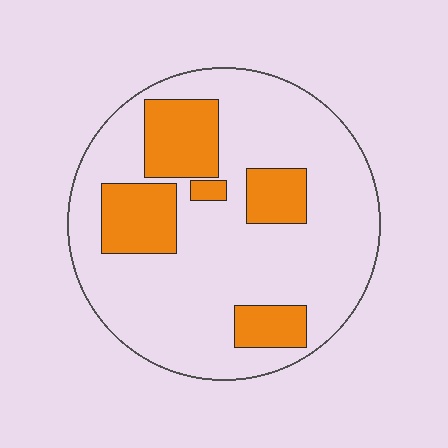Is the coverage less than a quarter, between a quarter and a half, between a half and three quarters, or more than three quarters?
Less than a quarter.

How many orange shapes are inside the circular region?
5.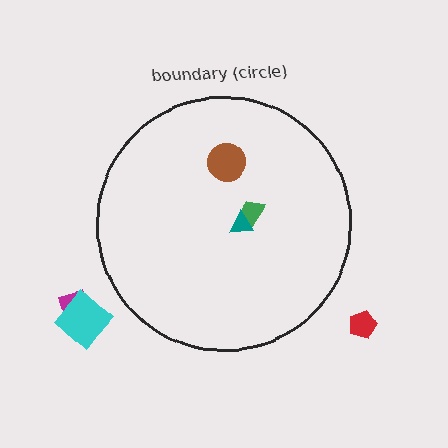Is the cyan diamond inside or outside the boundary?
Outside.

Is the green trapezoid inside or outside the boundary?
Inside.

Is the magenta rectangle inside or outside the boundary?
Outside.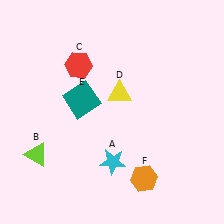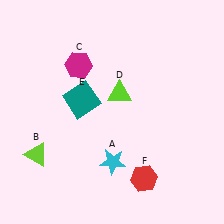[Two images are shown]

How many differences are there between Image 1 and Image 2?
There are 3 differences between the two images.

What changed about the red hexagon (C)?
In Image 1, C is red. In Image 2, it changed to magenta.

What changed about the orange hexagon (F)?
In Image 1, F is orange. In Image 2, it changed to red.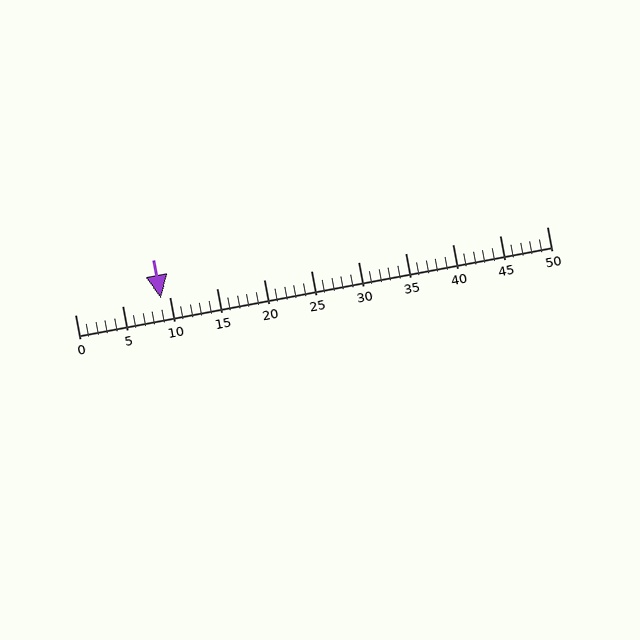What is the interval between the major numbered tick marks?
The major tick marks are spaced 5 units apart.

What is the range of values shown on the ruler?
The ruler shows values from 0 to 50.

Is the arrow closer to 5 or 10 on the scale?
The arrow is closer to 10.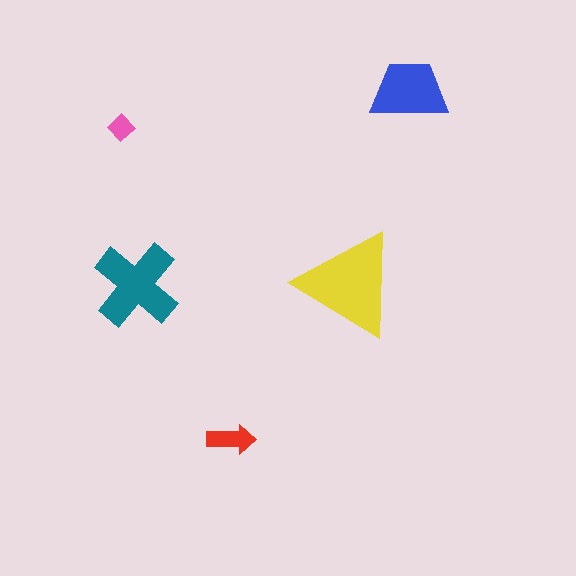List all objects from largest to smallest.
The yellow triangle, the teal cross, the blue trapezoid, the red arrow, the pink diamond.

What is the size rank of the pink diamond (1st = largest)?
5th.